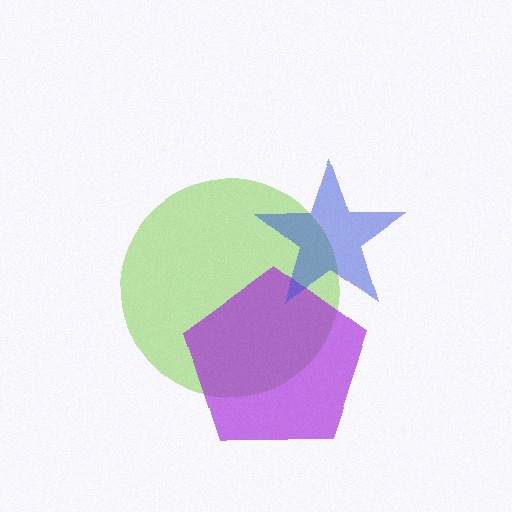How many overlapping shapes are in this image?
There are 3 overlapping shapes in the image.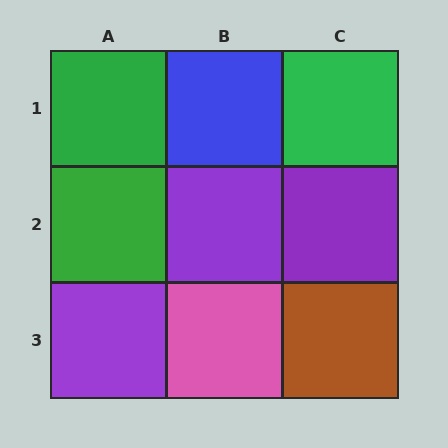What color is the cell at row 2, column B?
Purple.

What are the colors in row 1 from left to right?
Green, blue, green.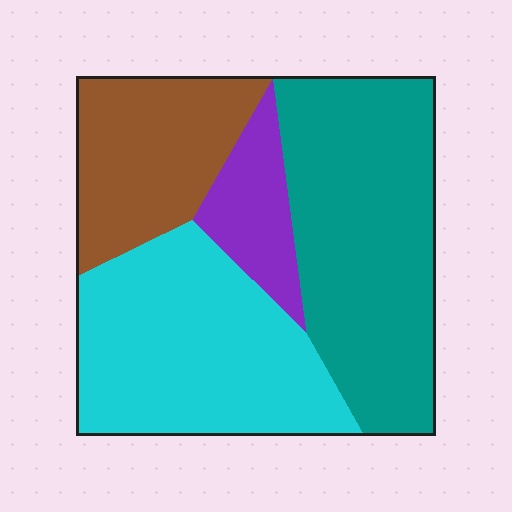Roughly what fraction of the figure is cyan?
Cyan takes up about one third (1/3) of the figure.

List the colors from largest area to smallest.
From largest to smallest: teal, cyan, brown, purple.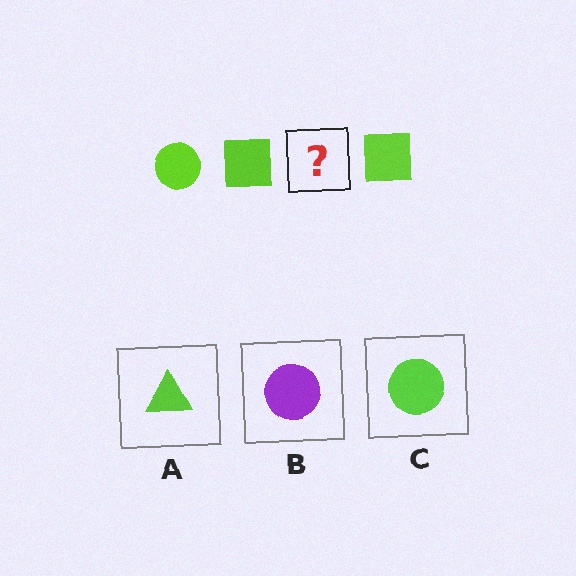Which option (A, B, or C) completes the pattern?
C.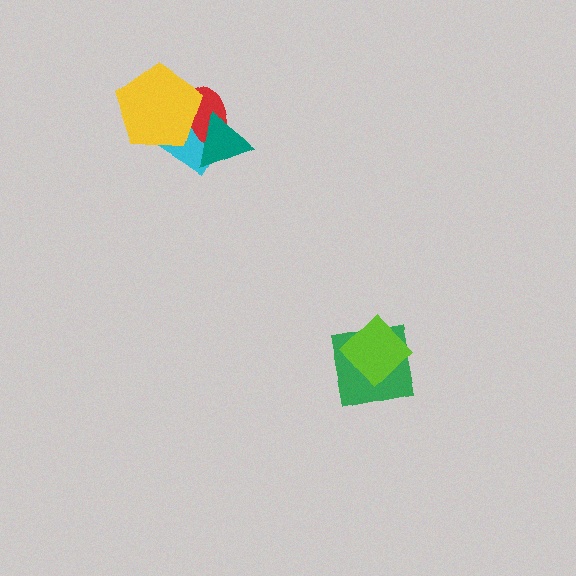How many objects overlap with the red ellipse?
3 objects overlap with the red ellipse.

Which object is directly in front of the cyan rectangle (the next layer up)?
The red ellipse is directly in front of the cyan rectangle.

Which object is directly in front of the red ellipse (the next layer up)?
The yellow pentagon is directly in front of the red ellipse.